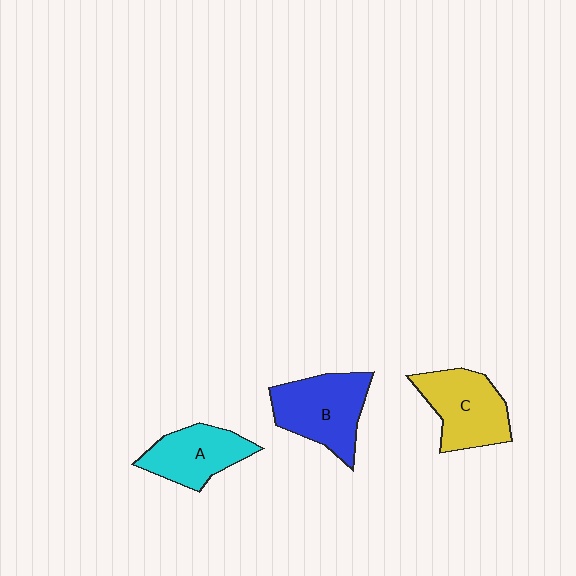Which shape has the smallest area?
Shape A (cyan).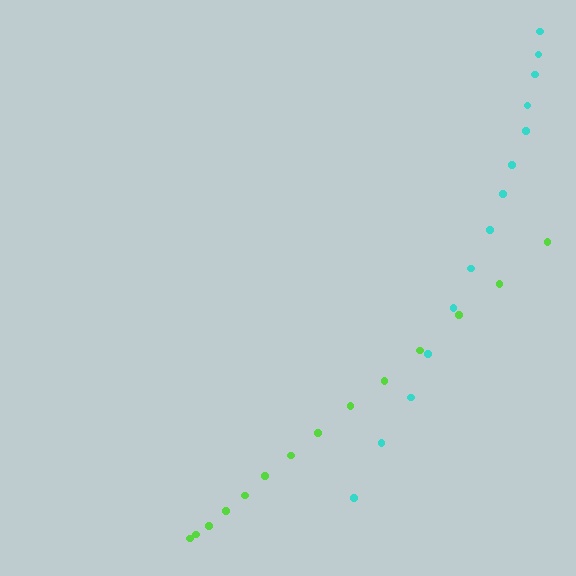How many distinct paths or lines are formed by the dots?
There are 2 distinct paths.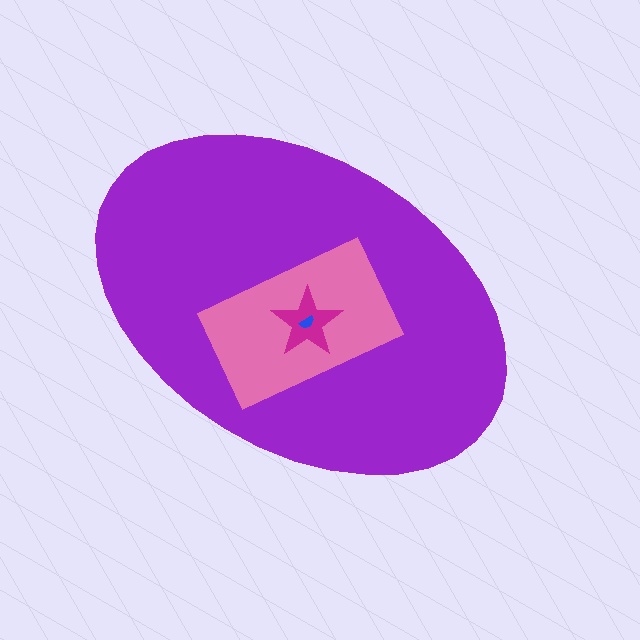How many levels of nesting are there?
4.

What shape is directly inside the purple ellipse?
The pink rectangle.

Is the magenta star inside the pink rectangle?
Yes.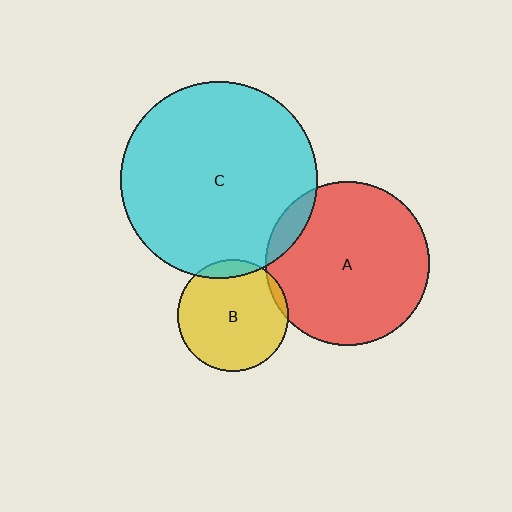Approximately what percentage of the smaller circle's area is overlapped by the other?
Approximately 5%.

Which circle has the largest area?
Circle C (cyan).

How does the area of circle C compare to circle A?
Approximately 1.4 times.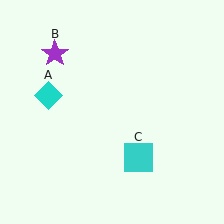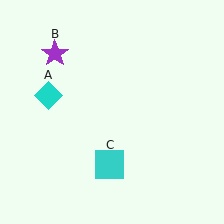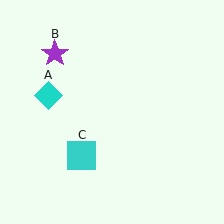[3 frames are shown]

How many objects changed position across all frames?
1 object changed position: cyan square (object C).